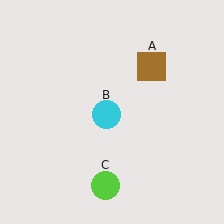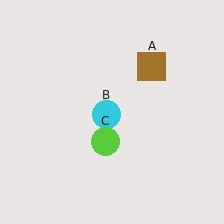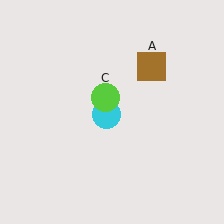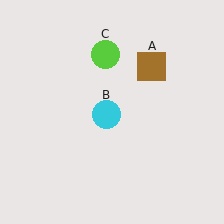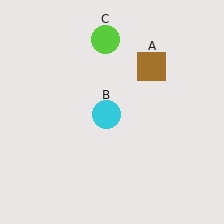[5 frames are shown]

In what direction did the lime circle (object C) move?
The lime circle (object C) moved up.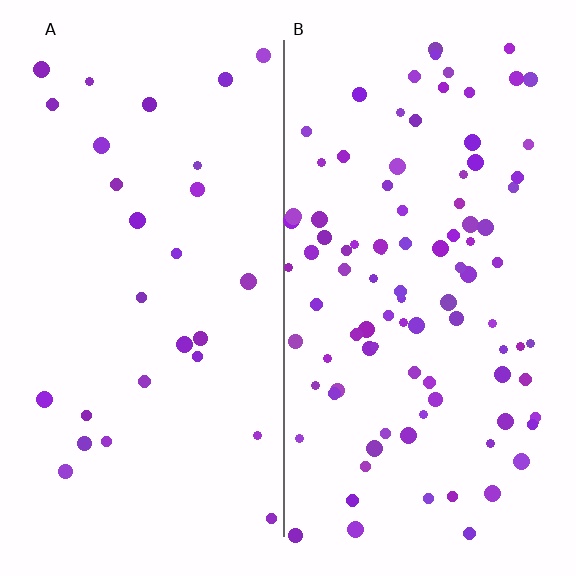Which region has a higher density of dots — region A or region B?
B (the right).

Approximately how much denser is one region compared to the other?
Approximately 3.5× — region B over region A.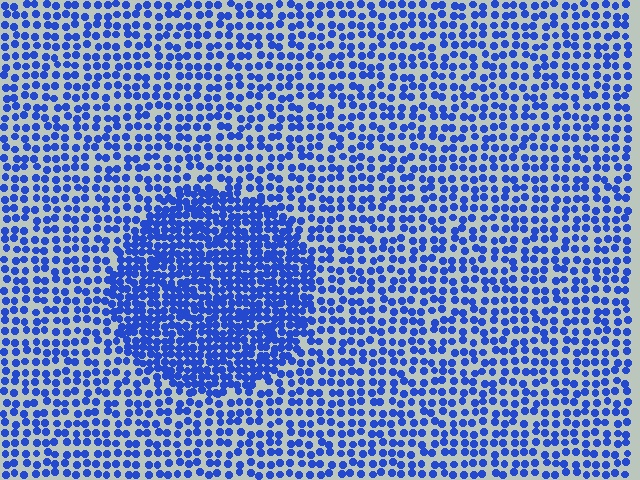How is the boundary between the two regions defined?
The boundary is defined by a change in element density (approximately 1.9x ratio). All elements are the same color, size, and shape.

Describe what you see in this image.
The image contains small blue elements arranged at two different densities. A circle-shaped region is visible where the elements are more densely packed than the surrounding area.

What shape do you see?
I see a circle.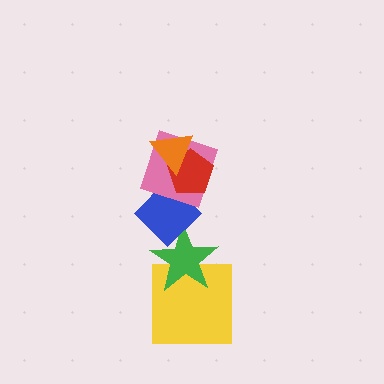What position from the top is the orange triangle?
The orange triangle is 1st from the top.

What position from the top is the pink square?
The pink square is 3rd from the top.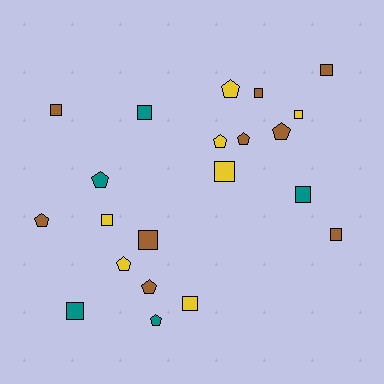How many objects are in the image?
There are 21 objects.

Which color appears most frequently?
Brown, with 9 objects.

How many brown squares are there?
There are 5 brown squares.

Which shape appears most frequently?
Square, with 12 objects.